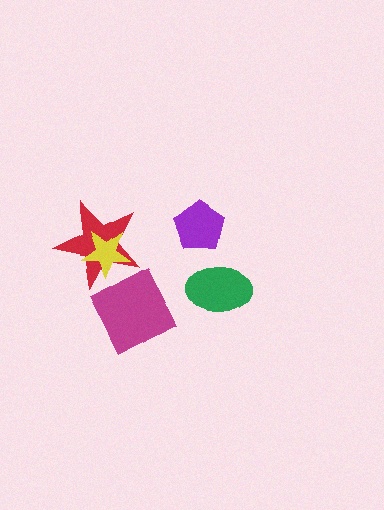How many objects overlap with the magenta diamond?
1 object overlaps with the magenta diamond.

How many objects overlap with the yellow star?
1 object overlaps with the yellow star.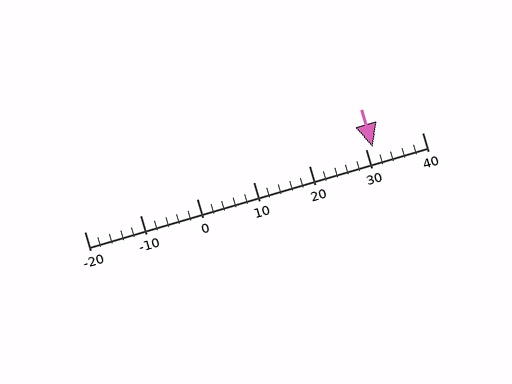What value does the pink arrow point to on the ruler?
The pink arrow points to approximately 31.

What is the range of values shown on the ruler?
The ruler shows values from -20 to 40.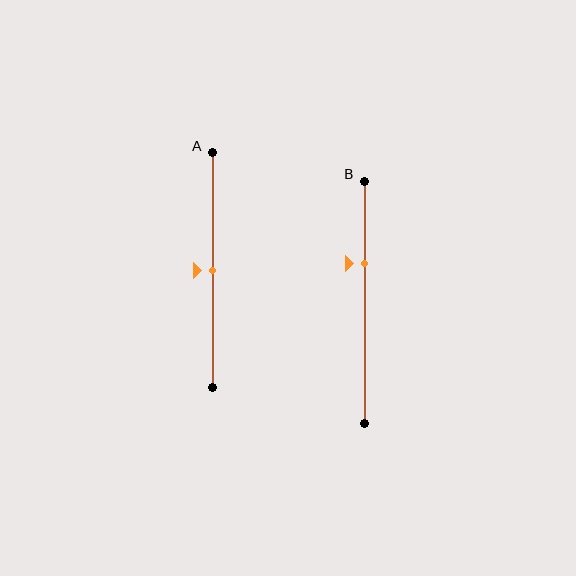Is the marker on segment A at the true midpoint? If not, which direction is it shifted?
Yes, the marker on segment A is at the true midpoint.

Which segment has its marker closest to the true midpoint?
Segment A has its marker closest to the true midpoint.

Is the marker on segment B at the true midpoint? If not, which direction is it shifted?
No, the marker on segment B is shifted upward by about 16% of the segment length.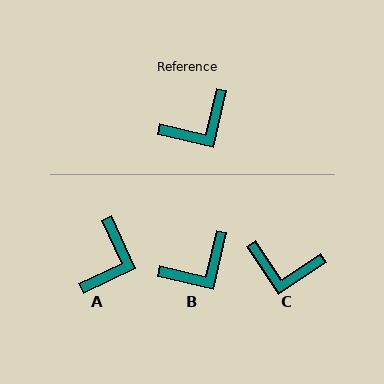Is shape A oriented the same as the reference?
No, it is off by about 38 degrees.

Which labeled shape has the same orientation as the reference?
B.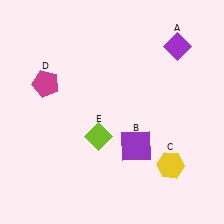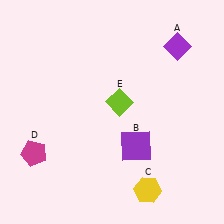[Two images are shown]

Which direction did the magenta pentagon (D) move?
The magenta pentagon (D) moved down.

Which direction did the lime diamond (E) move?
The lime diamond (E) moved up.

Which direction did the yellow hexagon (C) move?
The yellow hexagon (C) moved down.